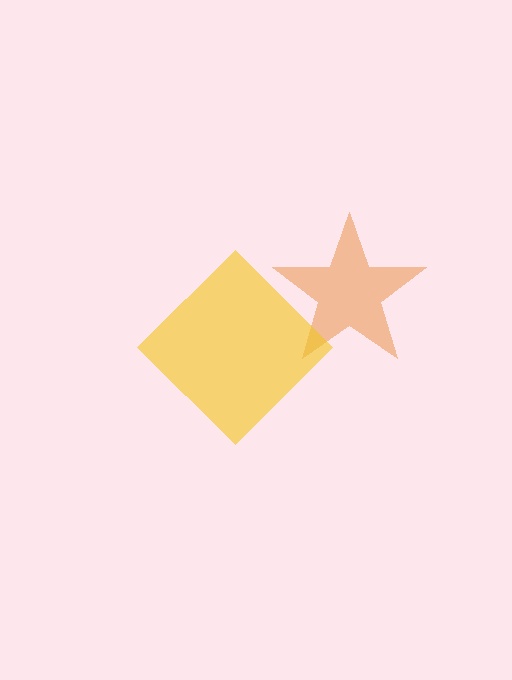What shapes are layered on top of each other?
The layered shapes are: an orange star, a yellow diamond.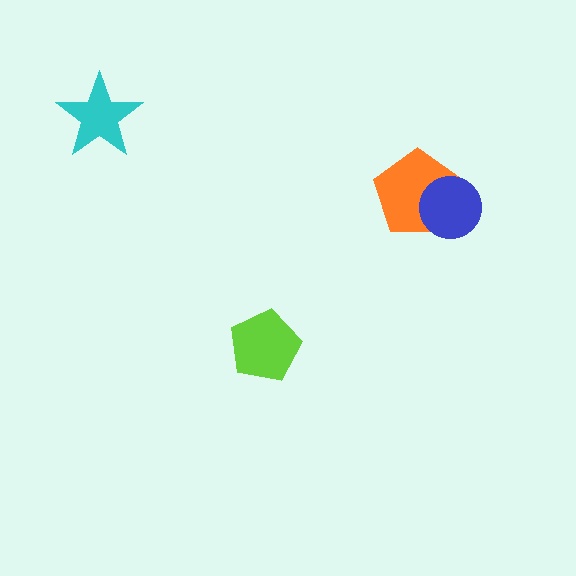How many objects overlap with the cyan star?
0 objects overlap with the cyan star.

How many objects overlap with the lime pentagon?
0 objects overlap with the lime pentagon.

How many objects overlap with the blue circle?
1 object overlaps with the blue circle.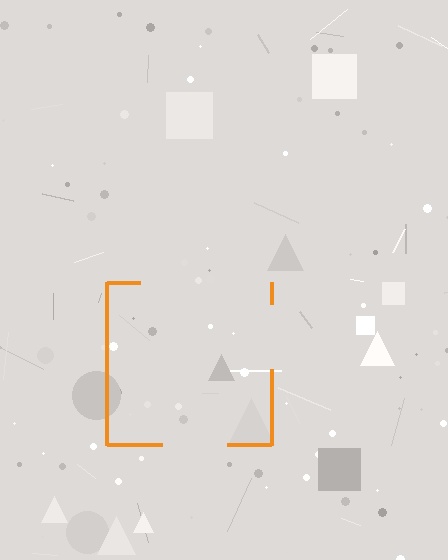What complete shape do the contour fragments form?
The contour fragments form a square.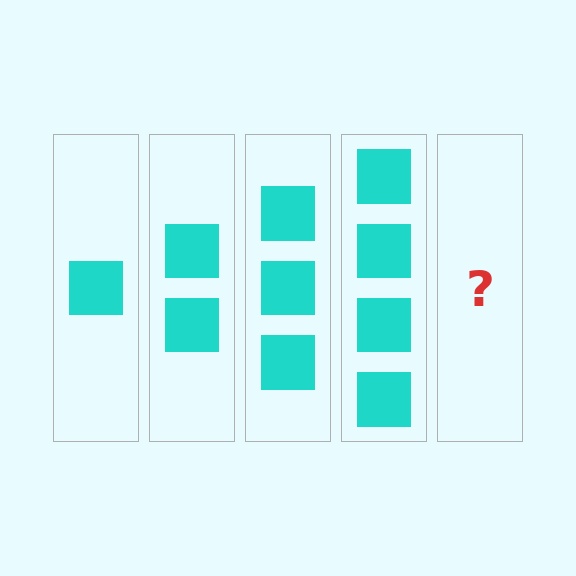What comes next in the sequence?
The next element should be 5 squares.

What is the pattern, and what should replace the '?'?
The pattern is that each step adds one more square. The '?' should be 5 squares.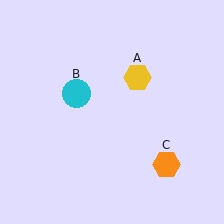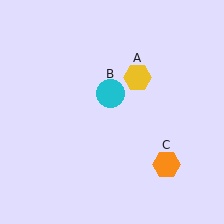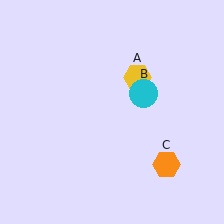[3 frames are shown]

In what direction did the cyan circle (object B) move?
The cyan circle (object B) moved right.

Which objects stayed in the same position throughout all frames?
Yellow hexagon (object A) and orange hexagon (object C) remained stationary.